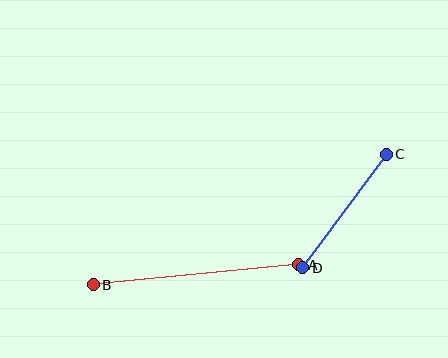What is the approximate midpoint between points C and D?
The midpoint is at approximately (345, 211) pixels.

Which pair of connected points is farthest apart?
Points A and B are farthest apart.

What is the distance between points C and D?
The distance is approximately 141 pixels.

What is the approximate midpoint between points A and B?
The midpoint is at approximately (196, 275) pixels.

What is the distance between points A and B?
The distance is approximately 207 pixels.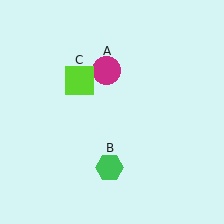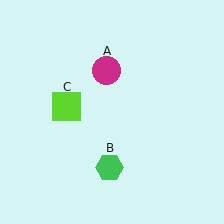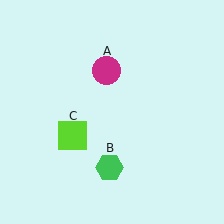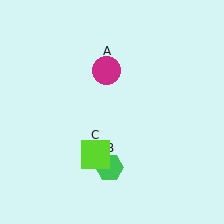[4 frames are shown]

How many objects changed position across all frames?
1 object changed position: lime square (object C).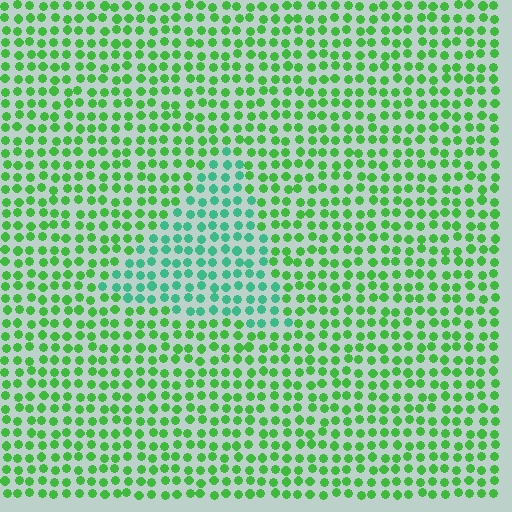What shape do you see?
I see a triangle.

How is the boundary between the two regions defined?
The boundary is defined purely by a slight shift in hue (about 38 degrees). Spacing, size, and orientation are identical on both sides.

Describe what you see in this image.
The image is filled with small green elements in a uniform arrangement. A triangle-shaped region is visible where the elements are tinted to a slightly different hue, forming a subtle color boundary.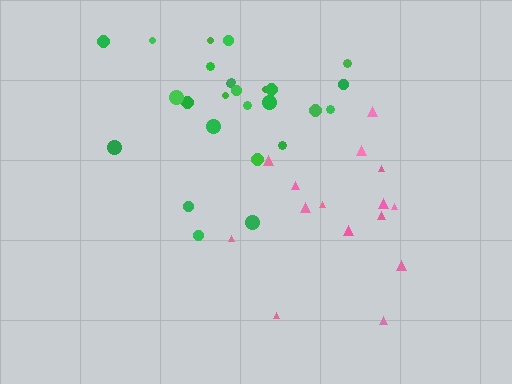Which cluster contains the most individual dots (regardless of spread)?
Green (26).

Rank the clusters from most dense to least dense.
green, pink.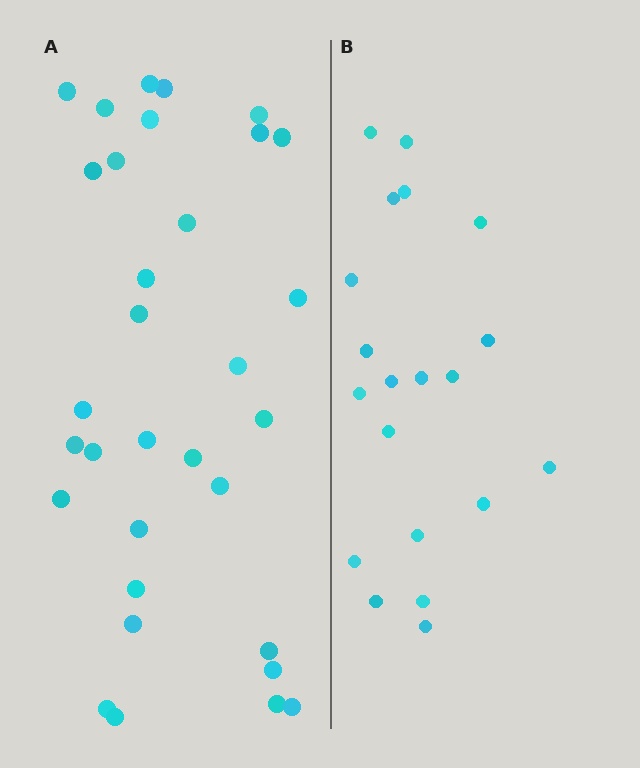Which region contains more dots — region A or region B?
Region A (the left region) has more dots.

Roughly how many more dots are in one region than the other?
Region A has roughly 12 or so more dots than region B.